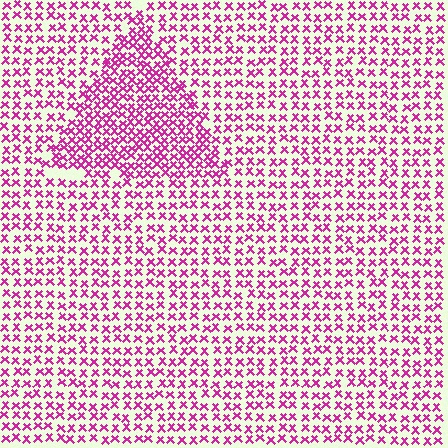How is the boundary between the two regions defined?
The boundary is defined by a change in element density (approximately 1.7x ratio). All elements are the same color, size, and shape.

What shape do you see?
I see a triangle.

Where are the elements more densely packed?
The elements are more densely packed inside the triangle boundary.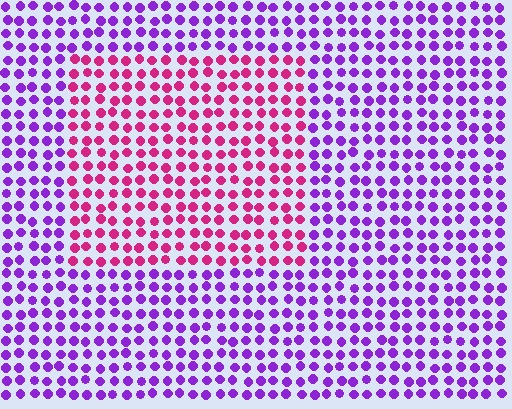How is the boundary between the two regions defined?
The boundary is defined purely by a slight shift in hue (about 51 degrees). Spacing, size, and orientation are identical on both sides.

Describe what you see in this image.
The image is filled with small purple elements in a uniform arrangement. A rectangle-shaped region is visible where the elements are tinted to a slightly different hue, forming a subtle color boundary.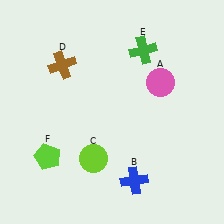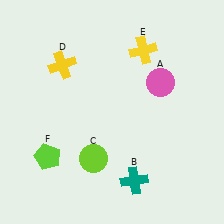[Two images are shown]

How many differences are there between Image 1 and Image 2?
There are 3 differences between the two images.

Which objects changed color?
B changed from blue to teal. D changed from brown to yellow. E changed from green to yellow.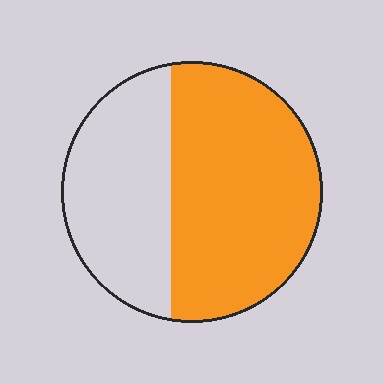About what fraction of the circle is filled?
About three fifths (3/5).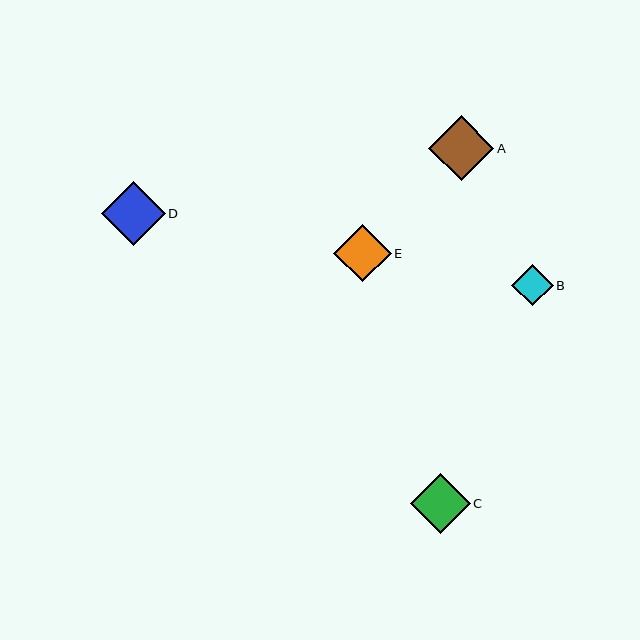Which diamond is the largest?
Diamond A is the largest with a size of approximately 65 pixels.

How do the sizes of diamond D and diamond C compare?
Diamond D and diamond C are approximately the same size.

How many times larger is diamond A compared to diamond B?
Diamond A is approximately 1.6 times the size of diamond B.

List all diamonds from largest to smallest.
From largest to smallest: A, D, C, E, B.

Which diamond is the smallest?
Diamond B is the smallest with a size of approximately 41 pixels.